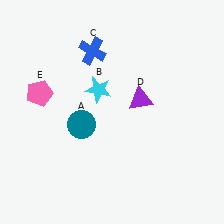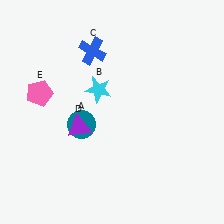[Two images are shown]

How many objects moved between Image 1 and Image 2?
1 object moved between the two images.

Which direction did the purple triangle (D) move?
The purple triangle (D) moved left.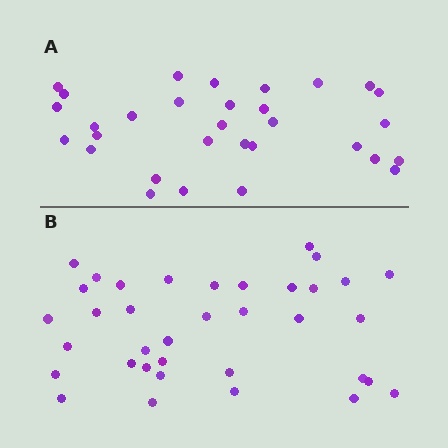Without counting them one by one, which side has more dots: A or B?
Region B (the bottom region) has more dots.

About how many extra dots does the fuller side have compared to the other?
Region B has about 5 more dots than region A.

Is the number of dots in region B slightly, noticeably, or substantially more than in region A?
Region B has only slightly more — the two regions are fairly close. The ratio is roughly 1.2 to 1.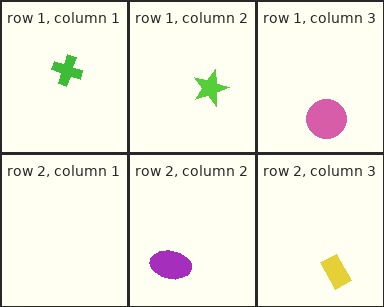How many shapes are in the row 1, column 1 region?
1.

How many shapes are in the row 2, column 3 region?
1.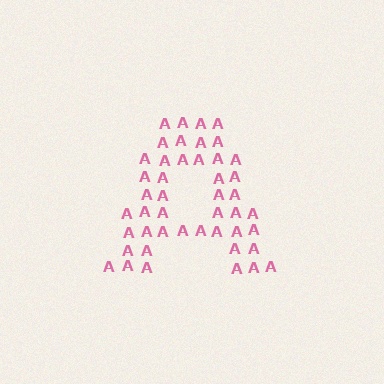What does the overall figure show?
The overall figure shows the letter A.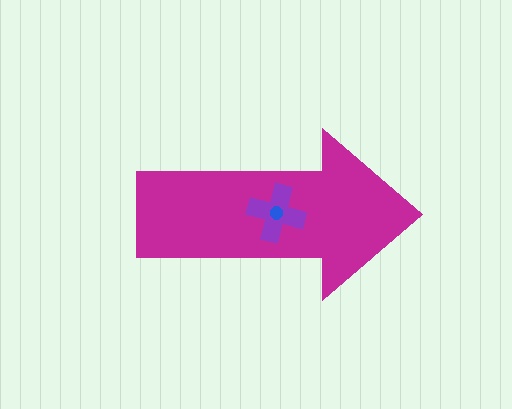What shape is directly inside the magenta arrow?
The purple cross.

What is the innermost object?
The blue circle.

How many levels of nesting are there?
3.